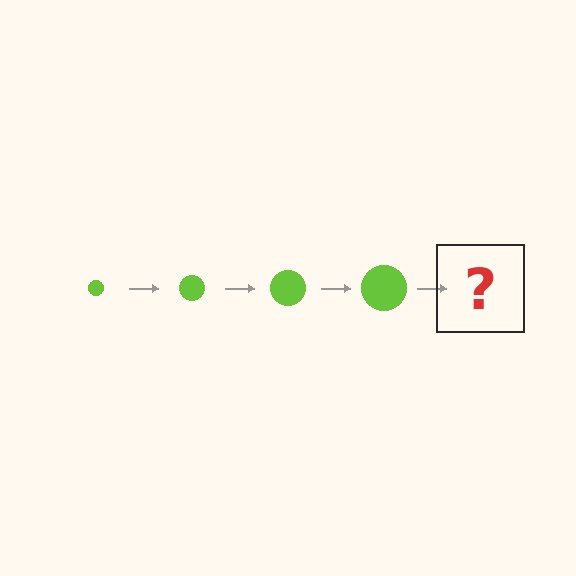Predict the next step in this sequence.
The next step is a lime circle, larger than the previous one.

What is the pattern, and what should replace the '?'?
The pattern is that the circle gets progressively larger each step. The '?' should be a lime circle, larger than the previous one.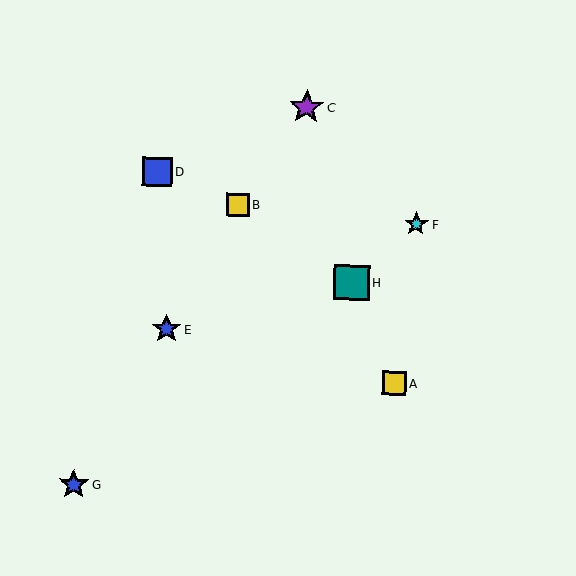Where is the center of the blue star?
The center of the blue star is at (167, 329).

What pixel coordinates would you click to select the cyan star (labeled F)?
Click at (416, 224) to select the cyan star F.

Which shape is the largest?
The teal square (labeled H) is the largest.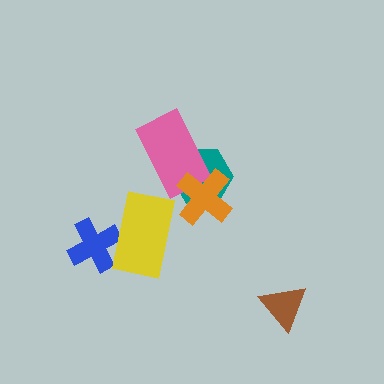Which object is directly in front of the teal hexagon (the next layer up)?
The pink rectangle is directly in front of the teal hexagon.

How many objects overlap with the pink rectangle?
2 objects overlap with the pink rectangle.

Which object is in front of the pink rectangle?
The orange cross is in front of the pink rectangle.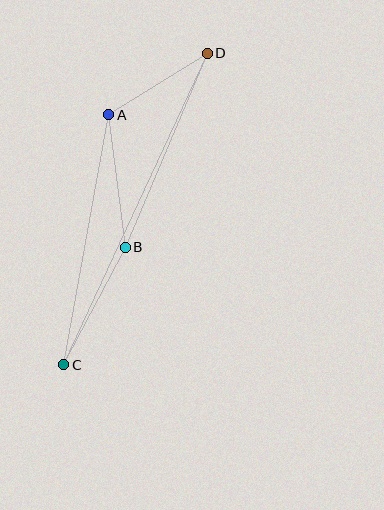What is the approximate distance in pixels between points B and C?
The distance between B and C is approximately 133 pixels.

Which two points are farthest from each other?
Points C and D are farthest from each other.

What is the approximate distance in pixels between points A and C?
The distance between A and C is approximately 254 pixels.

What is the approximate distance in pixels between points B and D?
The distance between B and D is approximately 210 pixels.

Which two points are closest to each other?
Points A and D are closest to each other.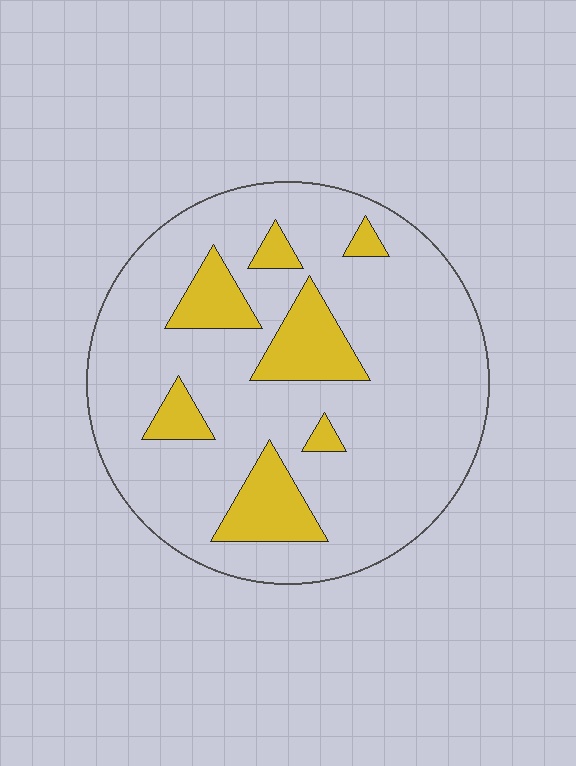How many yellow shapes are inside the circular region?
7.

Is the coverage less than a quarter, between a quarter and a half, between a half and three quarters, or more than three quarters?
Less than a quarter.